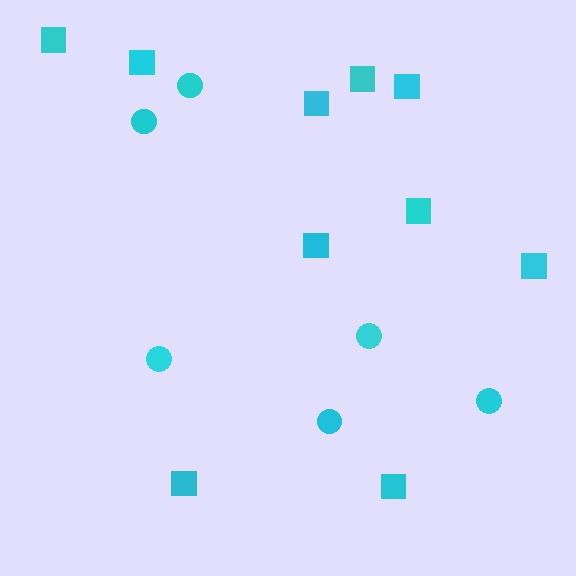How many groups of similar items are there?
There are 2 groups: one group of circles (6) and one group of squares (10).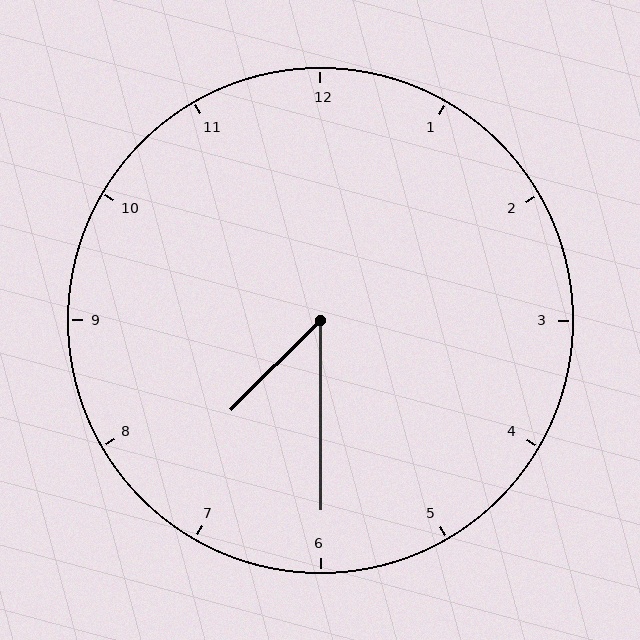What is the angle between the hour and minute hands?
Approximately 45 degrees.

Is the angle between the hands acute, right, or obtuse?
It is acute.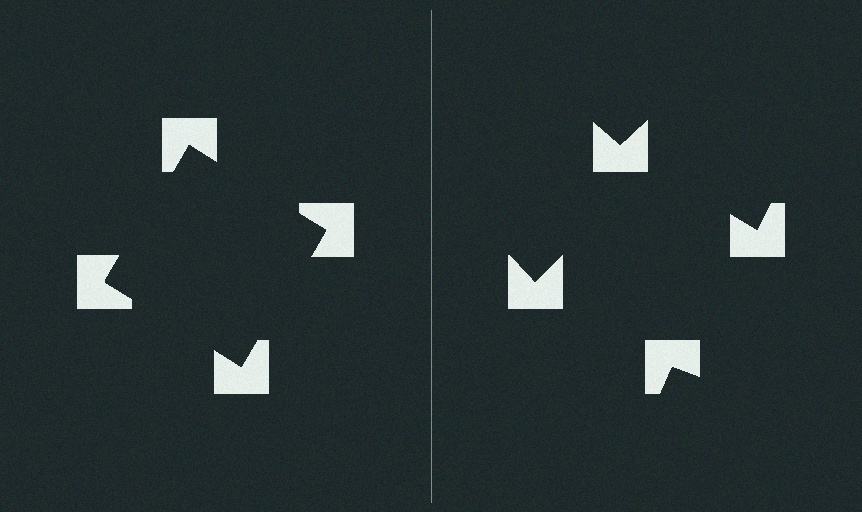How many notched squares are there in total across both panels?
8 — 4 on each side.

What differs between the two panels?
The notched squares are positioned identically on both sides; only the wedge orientations differ. On the left they align to a square; on the right they are misaligned.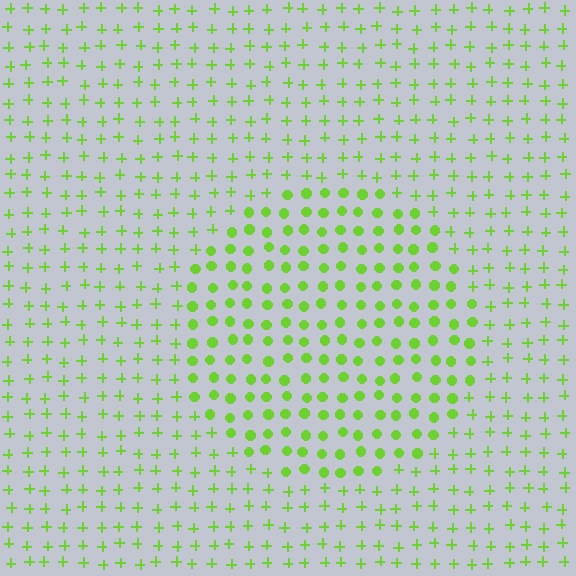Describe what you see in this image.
The image is filled with small lime elements arranged in a uniform grid. A circle-shaped region contains circles, while the surrounding area contains plus signs. The boundary is defined purely by the change in element shape.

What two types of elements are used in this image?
The image uses circles inside the circle region and plus signs outside it.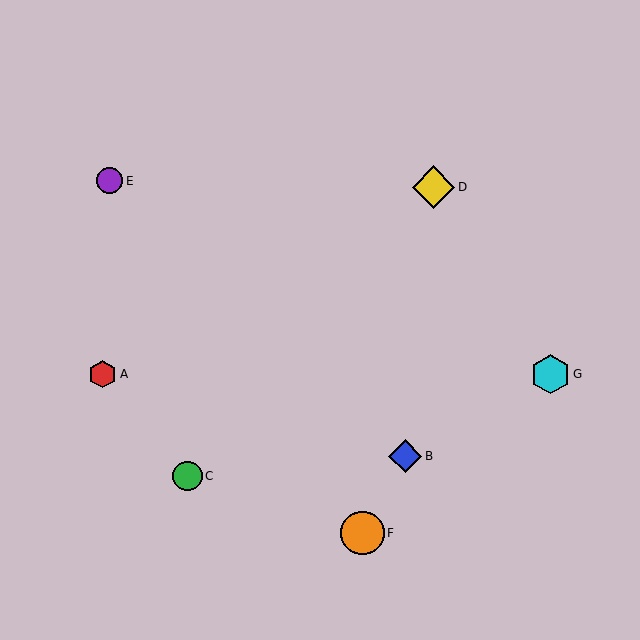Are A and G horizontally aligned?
Yes, both are at y≈374.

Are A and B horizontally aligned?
No, A is at y≈374 and B is at y≈456.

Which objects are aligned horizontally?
Objects A, G are aligned horizontally.